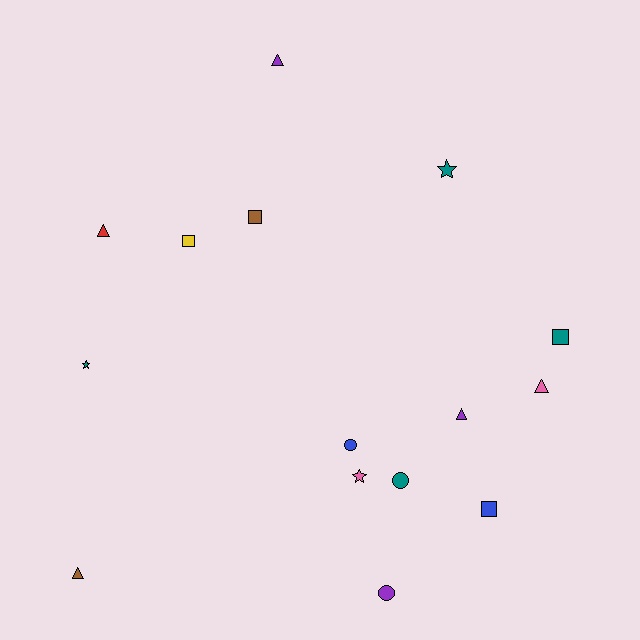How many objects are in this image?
There are 15 objects.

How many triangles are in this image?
There are 5 triangles.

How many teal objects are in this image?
There are 4 teal objects.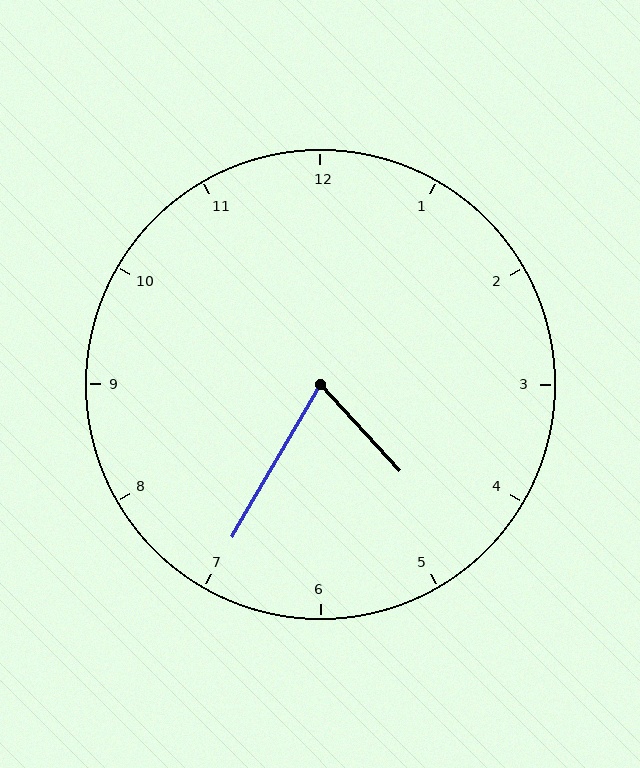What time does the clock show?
4:35.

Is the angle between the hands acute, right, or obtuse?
It is acute.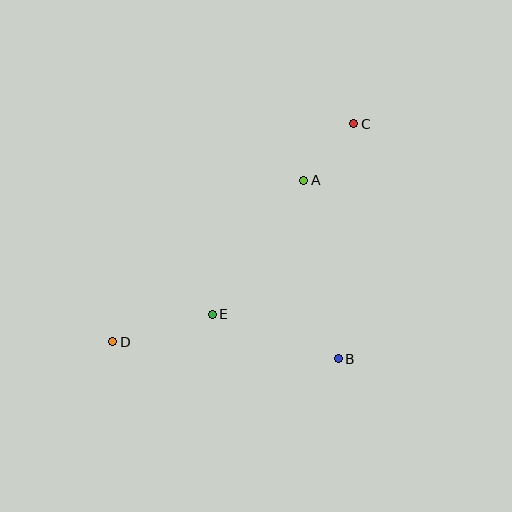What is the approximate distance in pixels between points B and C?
The distance between B and C is approximately 236 pixels.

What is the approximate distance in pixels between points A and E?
The distance between A and E is approximately 162 pixels.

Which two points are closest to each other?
Points A and C are closest to each other.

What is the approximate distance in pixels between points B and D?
The distance between B and D is approximately 226 pixels.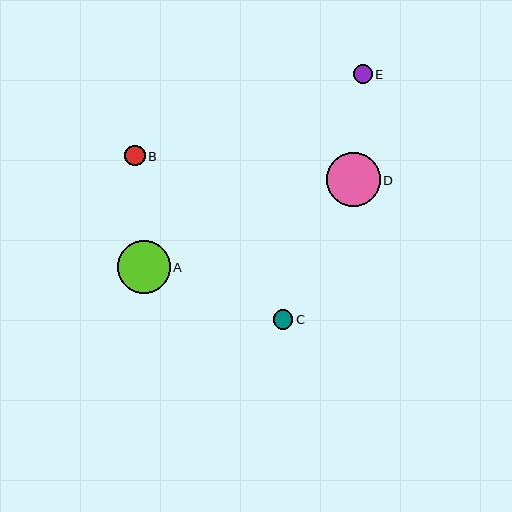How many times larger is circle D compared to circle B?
Circle D is approximately 2.7 times the size of circle B.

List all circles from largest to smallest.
From largest to smallest: D, A, B, C, E.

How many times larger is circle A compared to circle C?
Circle A is approximately 2.7 times the size of circle C.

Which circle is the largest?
Circle D is the largest with a size of approximately 54 pixels.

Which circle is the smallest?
Circle E is the smallest with a size of approximately 19 pixels.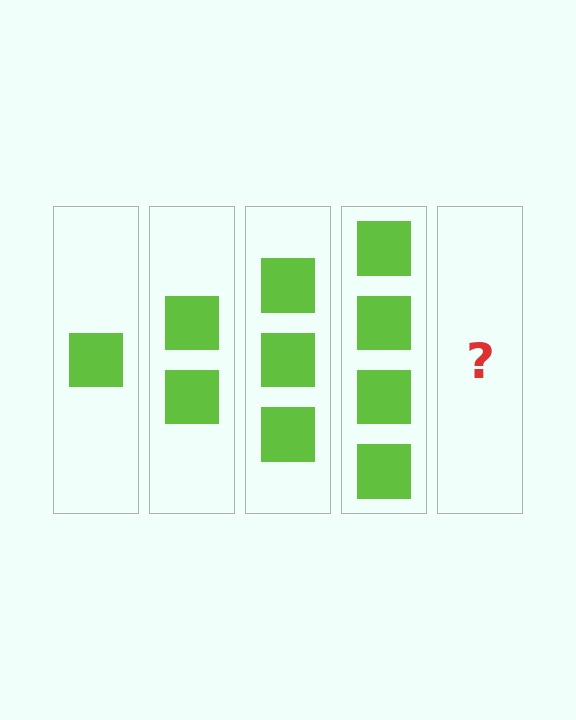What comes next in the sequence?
The next element should be 5 squares.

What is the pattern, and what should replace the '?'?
The pattern is that each step adds one more square. The '?' should be 5 squares.